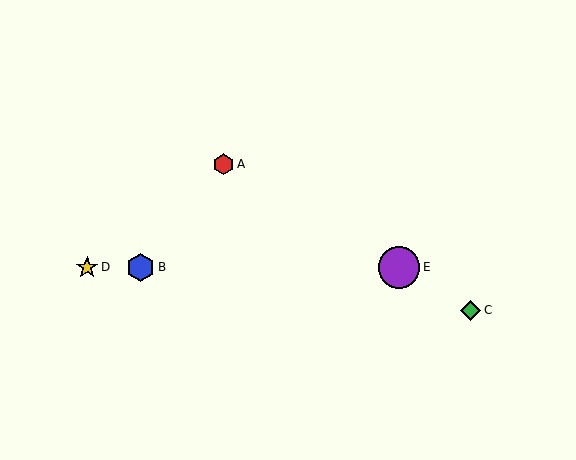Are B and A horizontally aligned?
No, B is at y≈267 and A is at y≈164.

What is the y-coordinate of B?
Object B is at y≈267.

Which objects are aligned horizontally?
Objects B, D, E are aligned horizontally.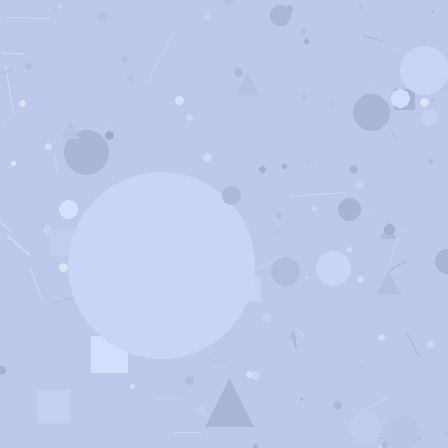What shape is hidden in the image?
A circle is hidden in the image.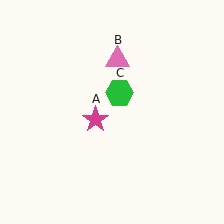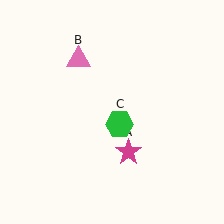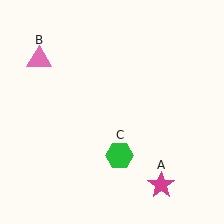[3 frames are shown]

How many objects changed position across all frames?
3 objects changed position: magenta star (object A), pink triangle (object B), green hexagon (object C).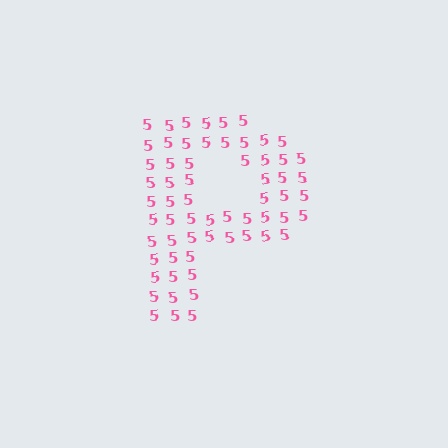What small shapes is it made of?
It is made of small digit 5's.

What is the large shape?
The large shape is the letter P.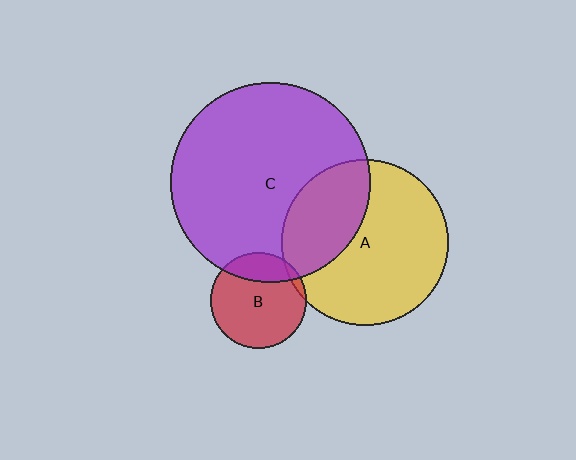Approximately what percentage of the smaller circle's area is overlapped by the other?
Approximately 35%.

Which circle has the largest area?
Circle C (purple).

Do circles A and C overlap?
Yes.